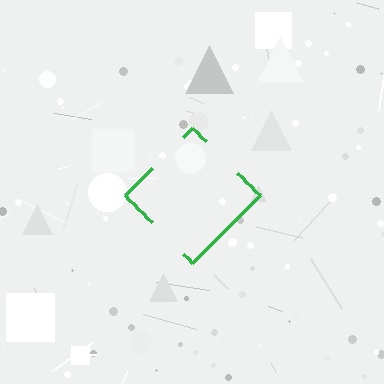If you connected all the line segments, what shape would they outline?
They would outline a diamond.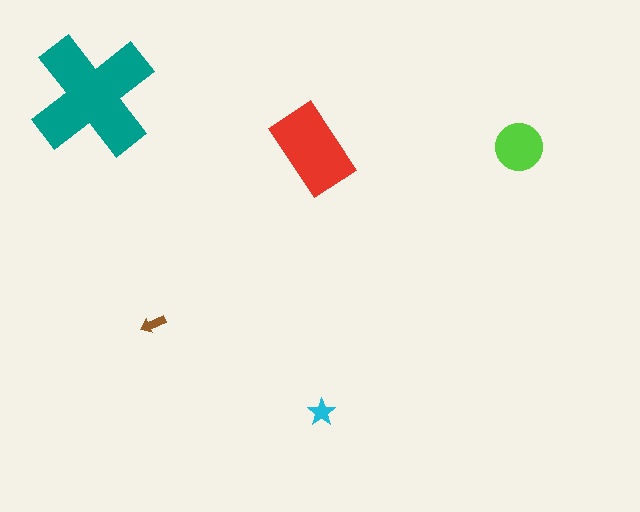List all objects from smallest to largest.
The brown arrow, the cyan star, the lime circle, the red rectangle, the teal cross.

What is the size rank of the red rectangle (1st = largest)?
2nd.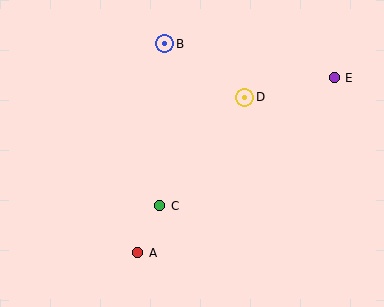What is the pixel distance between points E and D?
The distance between E and D is 92 pixels.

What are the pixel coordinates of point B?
Point B is at (164, 44).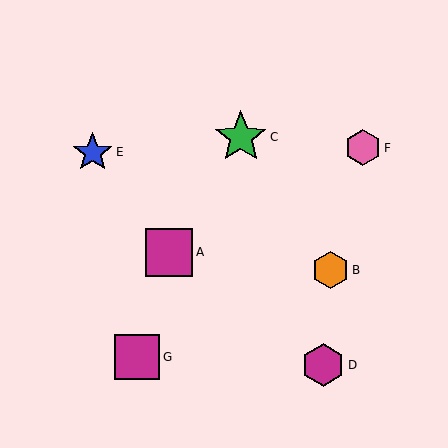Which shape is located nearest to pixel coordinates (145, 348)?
The magenta square (labeled G) at (137, 357) is nearest to that location.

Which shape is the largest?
The green star (labeled C) is the largest.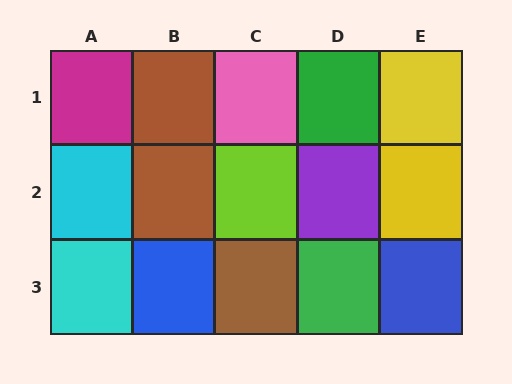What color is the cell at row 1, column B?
Brown.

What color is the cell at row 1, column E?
Yellow.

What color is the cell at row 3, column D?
Green.